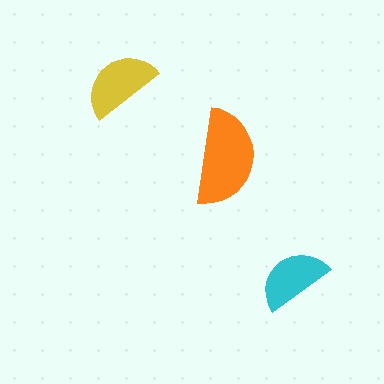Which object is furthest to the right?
The cyan semicircle is rightmost.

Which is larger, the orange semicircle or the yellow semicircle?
The orange one.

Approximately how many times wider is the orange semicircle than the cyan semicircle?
About 1.5 times wider.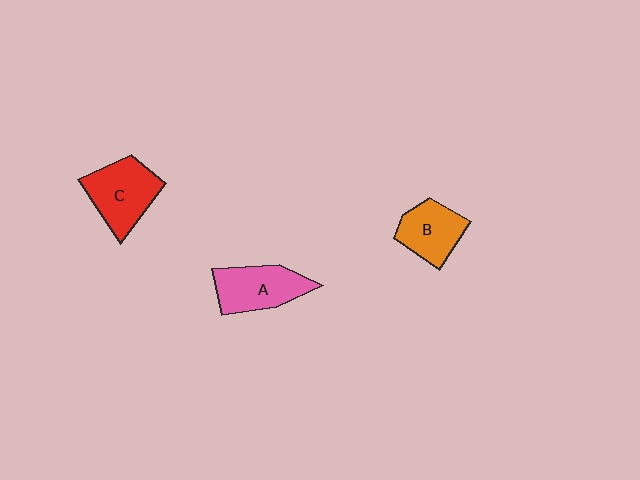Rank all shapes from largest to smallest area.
From largest to smallest: C (red), A (pink), B (orange).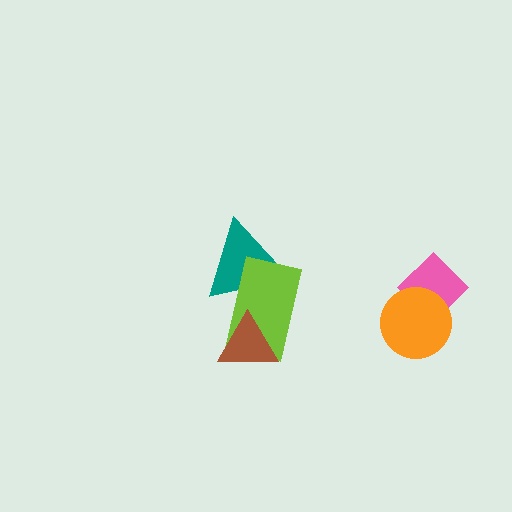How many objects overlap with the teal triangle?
1 object overlaps with the teal triangle.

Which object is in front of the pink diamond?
The orange circle is in front of the pink diamond.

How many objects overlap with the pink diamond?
1 object overlaps with the pink diamond.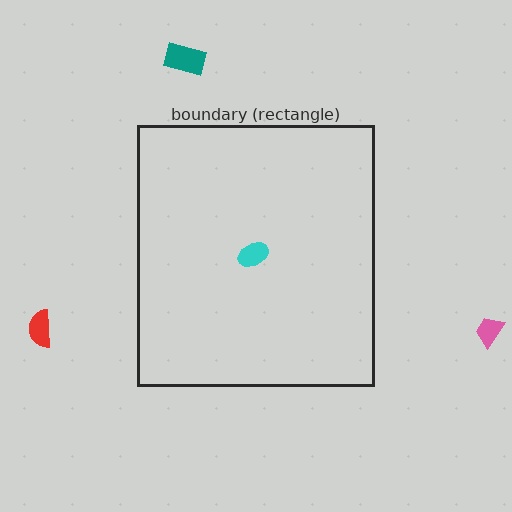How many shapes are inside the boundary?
1 inside, 3 outside.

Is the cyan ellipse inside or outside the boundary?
Inside.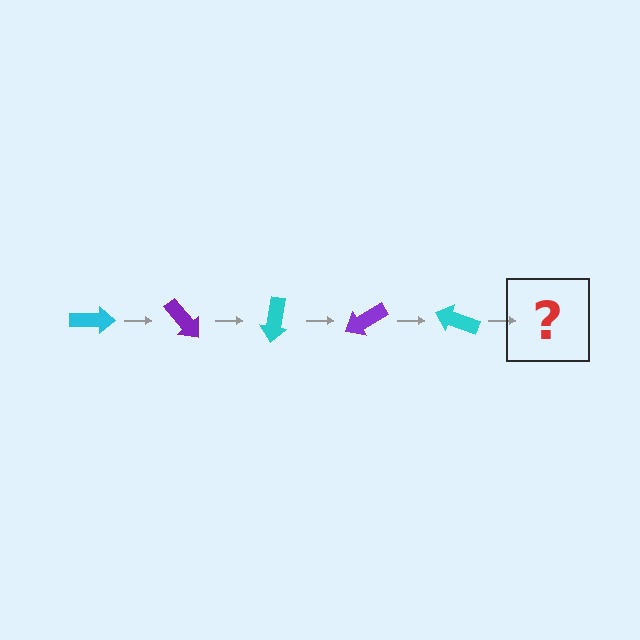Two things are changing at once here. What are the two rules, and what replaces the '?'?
The two rules are that it rotates 50 degrees each step and the color cycles through cyan and purple. The '?' should be a purple arrow, rotated 250 degrees from the start.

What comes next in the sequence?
The next element should be a purple arrow, rotated 250 degrees from the start.